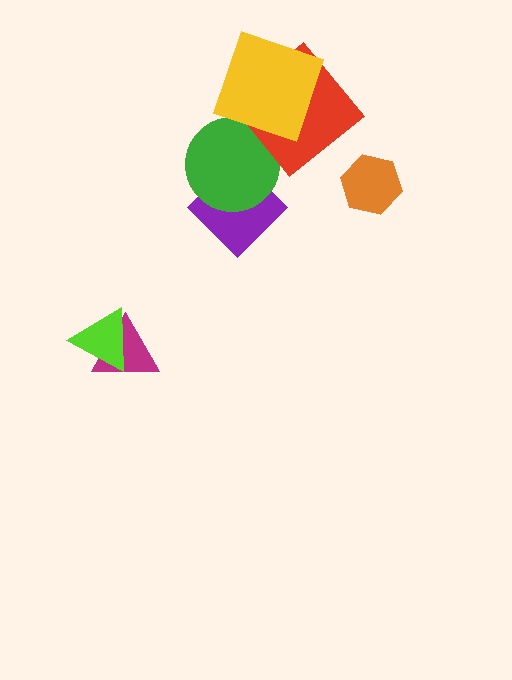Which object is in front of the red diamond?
The yellow square is in front of the red diamond.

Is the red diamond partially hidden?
Yes, it is partially covered by another shape.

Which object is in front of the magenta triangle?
The lime triangle is in front of the magenta triangle.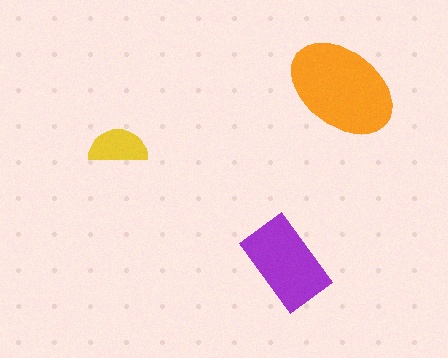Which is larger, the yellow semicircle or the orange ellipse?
The orange ellipse.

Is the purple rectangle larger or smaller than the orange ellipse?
Smaller.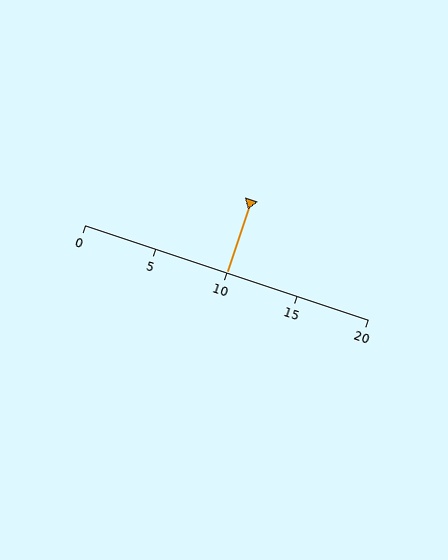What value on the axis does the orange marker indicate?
The marker indicates approximately 10.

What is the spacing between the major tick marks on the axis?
The major ticks are spaced 5 apart.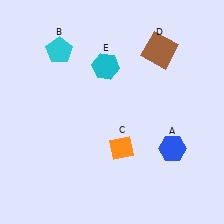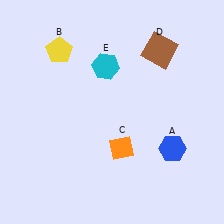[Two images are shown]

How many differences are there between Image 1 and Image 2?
There is 1 difference between the two images.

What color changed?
The pentagon (B) changed from cyan in Image 1 to yellow in Image 2.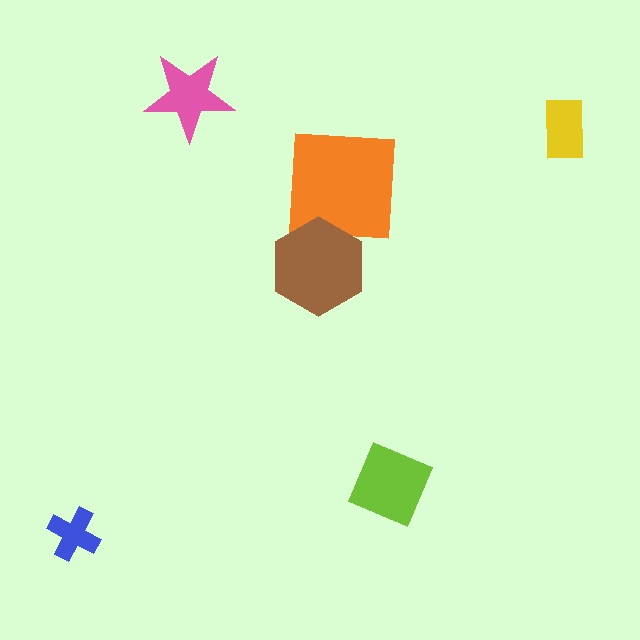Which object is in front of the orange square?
The brown hexagon is in front of the orange square.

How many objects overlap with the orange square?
1 object overlaps with the orange square.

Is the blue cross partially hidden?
No, no other shape covers it.